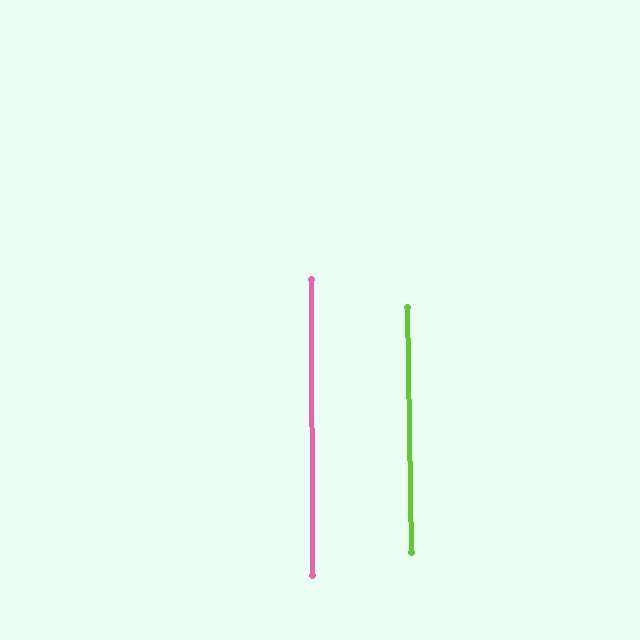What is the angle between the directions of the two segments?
Approximately 1 degree.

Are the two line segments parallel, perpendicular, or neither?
Parallel — their directions differ by only 0.8°.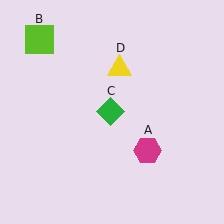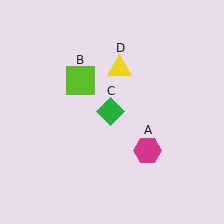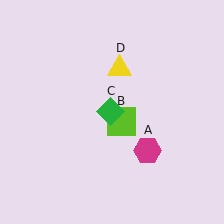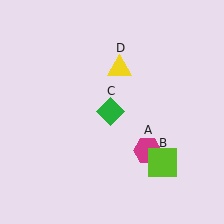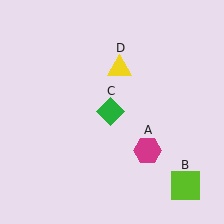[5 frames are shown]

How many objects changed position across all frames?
1 object changed position: lime square (object B).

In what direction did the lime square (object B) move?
The lime square (object B) moved down and to the right.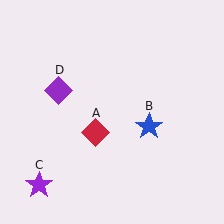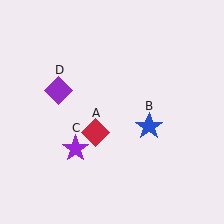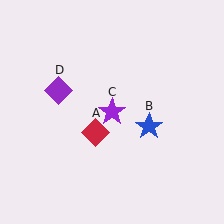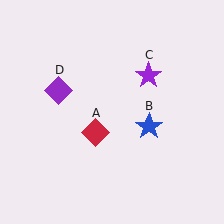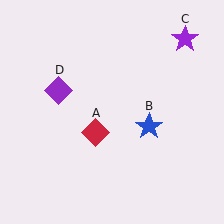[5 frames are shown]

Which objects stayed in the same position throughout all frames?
Red diamond (object A) and blue star (object B) and purple diamond (object D) remained stationary.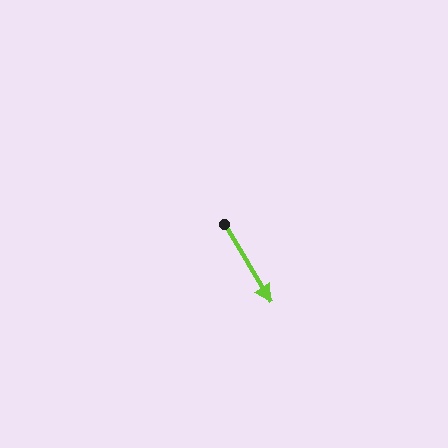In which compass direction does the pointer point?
Southeast.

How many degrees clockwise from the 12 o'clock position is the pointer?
Approximately 149 degrees.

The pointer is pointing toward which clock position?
Roughly 5 o'clock.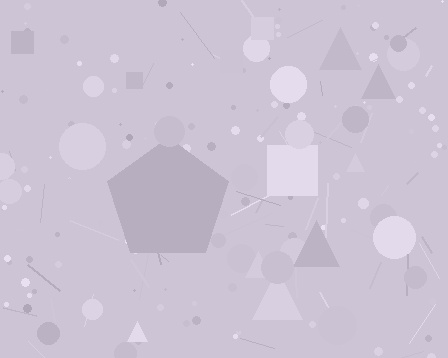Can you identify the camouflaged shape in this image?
The camouflaged shape is a pentagon.